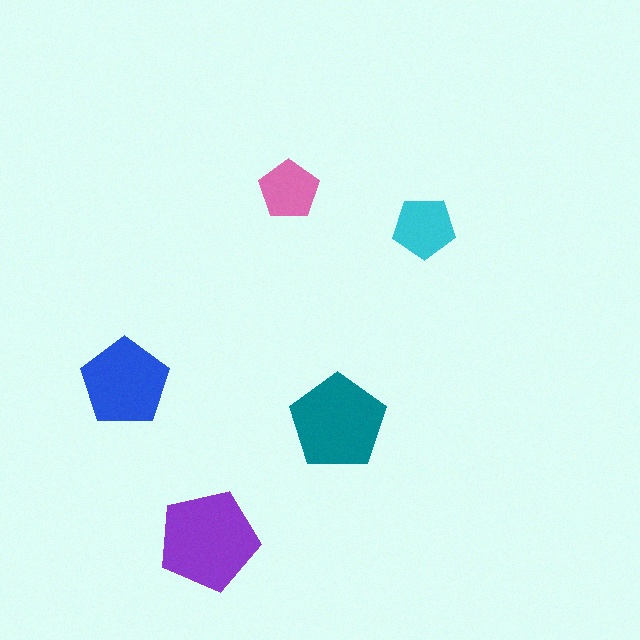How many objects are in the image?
There are 5 objects in the image.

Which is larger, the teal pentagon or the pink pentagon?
The teal one.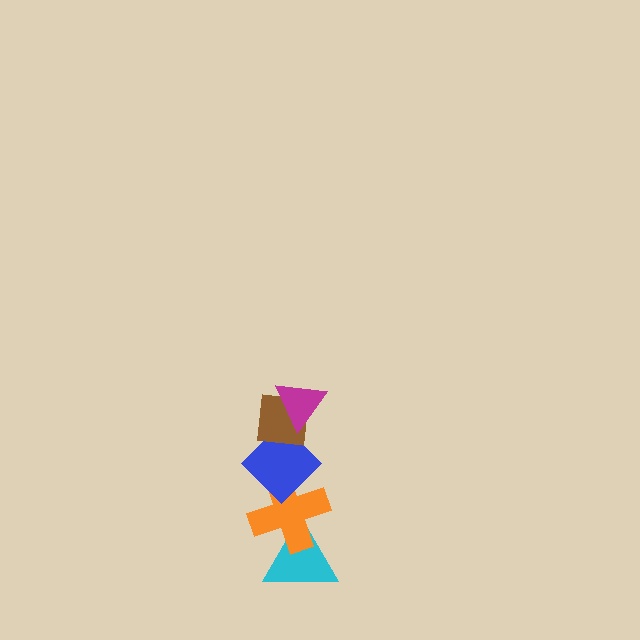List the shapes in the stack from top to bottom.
From top to bottom: the magenta triangle, the brown square, the blue diamond, the orange cross, the cyan triangle.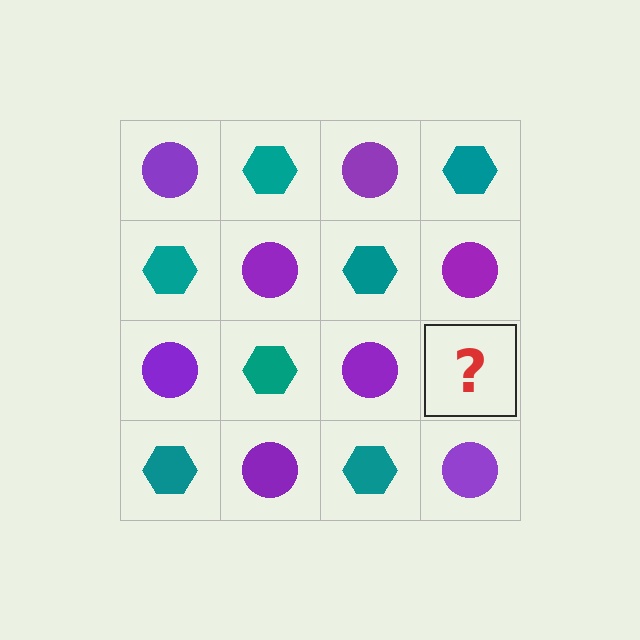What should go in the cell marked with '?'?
The missing cell should contain a teal hexagon.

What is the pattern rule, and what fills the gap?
The rule is that it alternates purple circle and teal hexagon in a checkerboard pattern. The gap should be filled with a teal hexagon.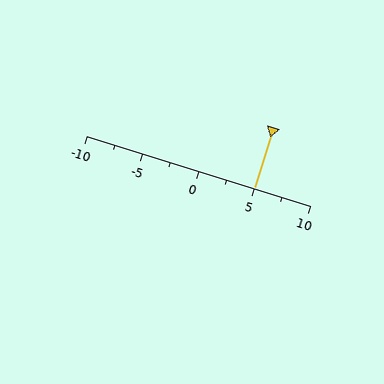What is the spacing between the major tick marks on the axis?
The major ticks are spaced 5 apart.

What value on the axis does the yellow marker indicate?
The marker indicates approximately 5.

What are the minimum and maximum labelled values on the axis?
The axis runs from -10 to 10.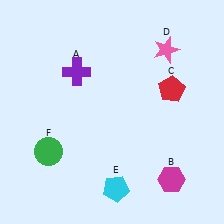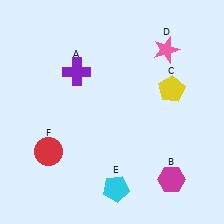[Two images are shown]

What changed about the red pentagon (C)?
In Image 1, C is red. In Image 2, it changed to yellow.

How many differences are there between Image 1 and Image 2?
There are 2 differences between the two images.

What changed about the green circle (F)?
In Image 1, F is green. In Image 2, it changed to red.